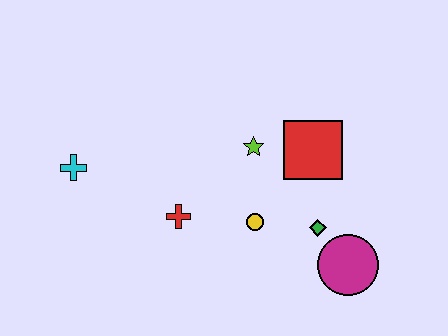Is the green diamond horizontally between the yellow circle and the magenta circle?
Yes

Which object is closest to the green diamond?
The magenta circle is closest to the green diamond.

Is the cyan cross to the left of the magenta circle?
Yes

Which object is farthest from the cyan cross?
The magenta circle is farthest from the cyan cross.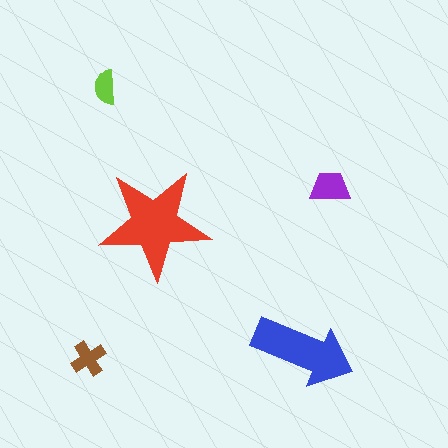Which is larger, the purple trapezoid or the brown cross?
The purple trapezoid.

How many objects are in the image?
There are 5 objects in the image.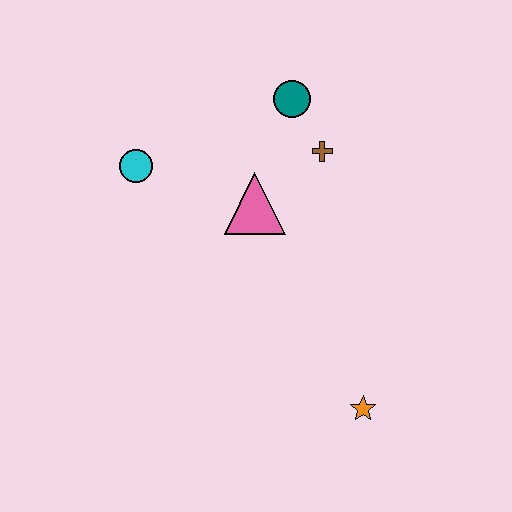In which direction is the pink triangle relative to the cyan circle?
The pink triangle is to the right of the cyan circle.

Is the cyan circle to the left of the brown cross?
Yes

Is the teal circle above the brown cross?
Yes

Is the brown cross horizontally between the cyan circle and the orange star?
Yes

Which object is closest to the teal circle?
The brown cross is closest to the teal circle.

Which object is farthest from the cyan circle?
The orange star is farthest from the cyan circle.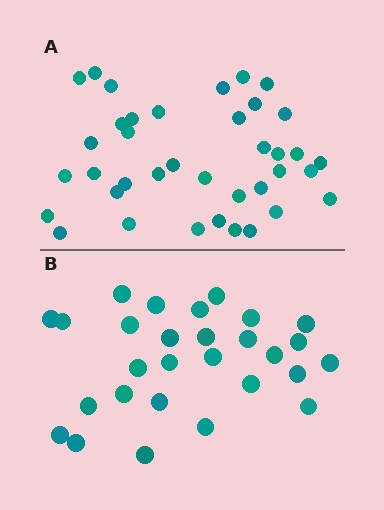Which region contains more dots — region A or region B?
Region A (the top region) has more dots.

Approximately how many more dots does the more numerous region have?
Region A has roughly 10 or so more dots than region B.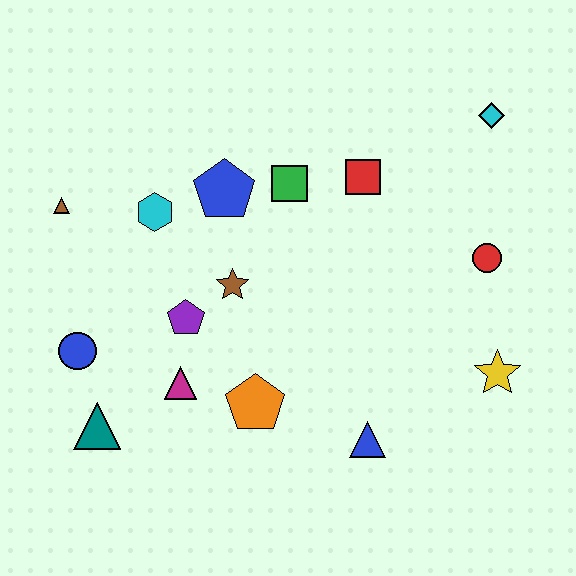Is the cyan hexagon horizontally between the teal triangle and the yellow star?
Yes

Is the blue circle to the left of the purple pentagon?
Yes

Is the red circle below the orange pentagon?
No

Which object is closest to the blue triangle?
The orange pentagon is closest to the blue triangle.